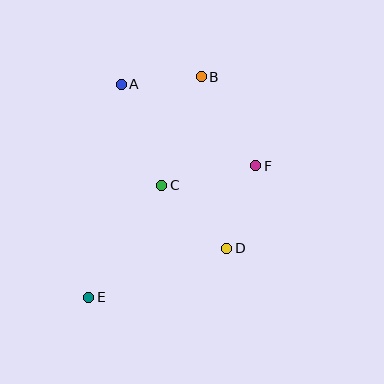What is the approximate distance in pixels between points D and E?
The distance between D and E is approximately 147 pixels.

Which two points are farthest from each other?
Points B and E are farthest from each other.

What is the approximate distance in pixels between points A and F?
The distance between A and F is approximately 157 pixels.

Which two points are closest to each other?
Points A and B are closest to each other.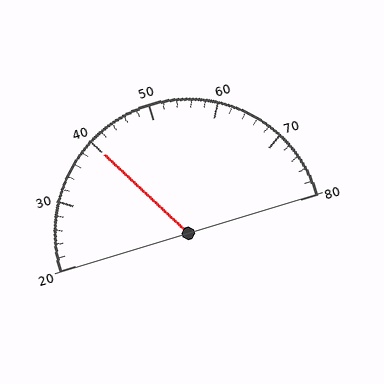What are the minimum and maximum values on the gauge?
The gauge ranges from 20 to 80.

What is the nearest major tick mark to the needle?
The nearest major tick mark is 40.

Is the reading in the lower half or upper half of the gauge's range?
The reading is in the lower half of the range (20 to 80).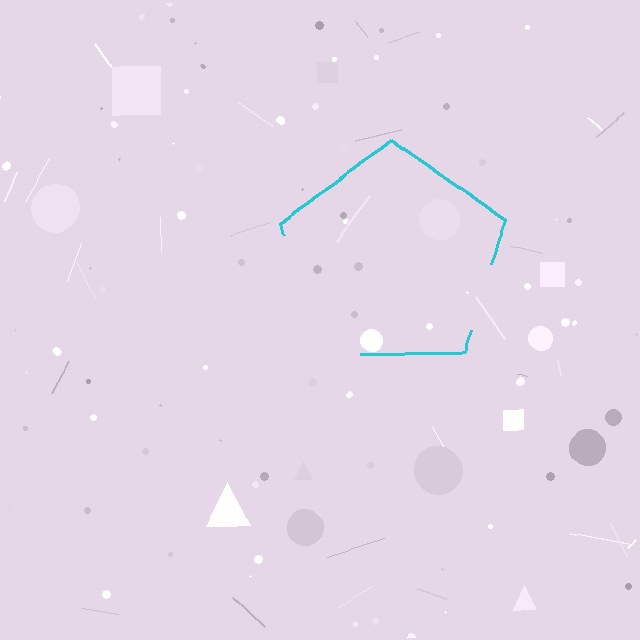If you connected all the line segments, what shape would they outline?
They would outline a pentagon.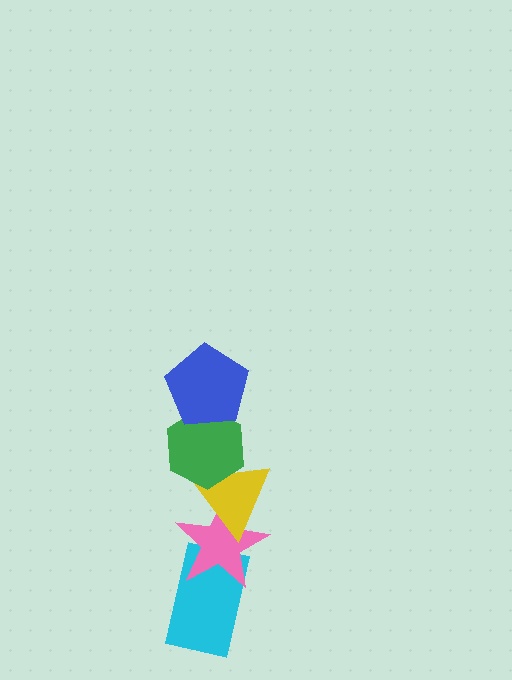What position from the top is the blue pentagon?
The blue pentagon is 1st from the top.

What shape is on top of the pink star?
The yellow triangle is on top of the pink star.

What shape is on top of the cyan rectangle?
The pink star is on top of the cyan rectangle.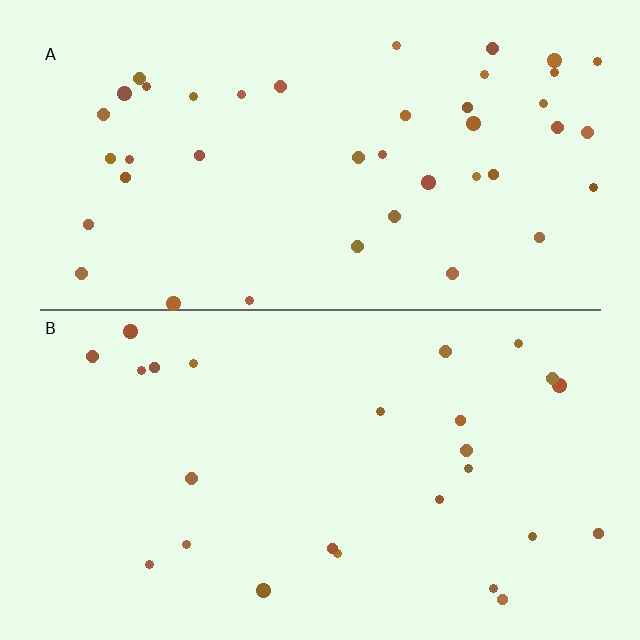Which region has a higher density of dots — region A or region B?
A (the top).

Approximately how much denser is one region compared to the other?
Approximately 1.7× — region A over region B.